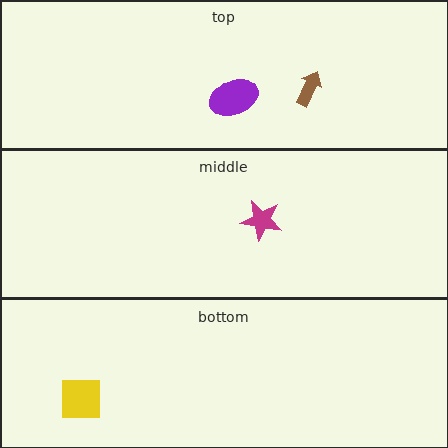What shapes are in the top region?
The brown arrow, the purple ellipse.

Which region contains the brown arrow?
The top region.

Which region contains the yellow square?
The bottom region.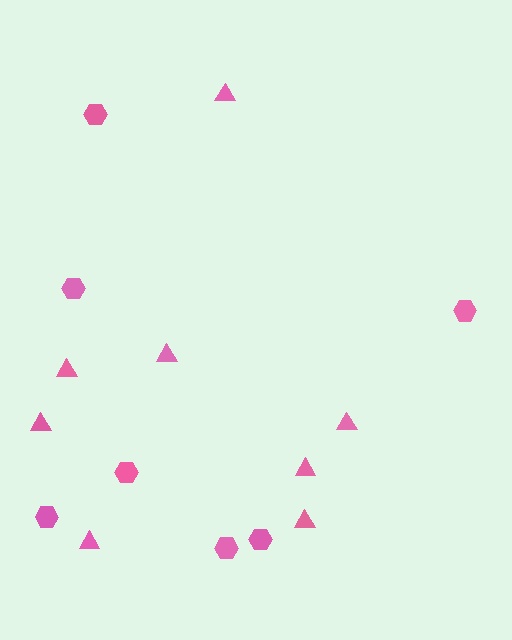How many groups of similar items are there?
There are 2 groups: one group of hexagons (7) and one group of triangles (8).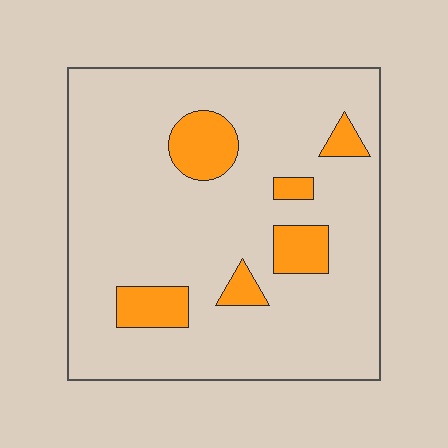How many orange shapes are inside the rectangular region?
6.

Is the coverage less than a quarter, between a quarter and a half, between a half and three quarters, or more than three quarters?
Less than a quarter.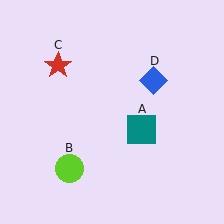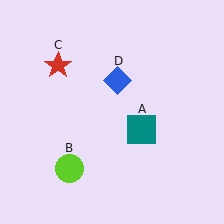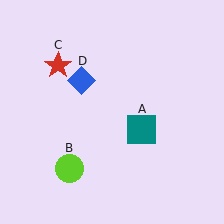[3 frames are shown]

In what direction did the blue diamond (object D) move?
The blue diamond (object D) moved left.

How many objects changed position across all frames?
1 object changed position: blue diamond (object D).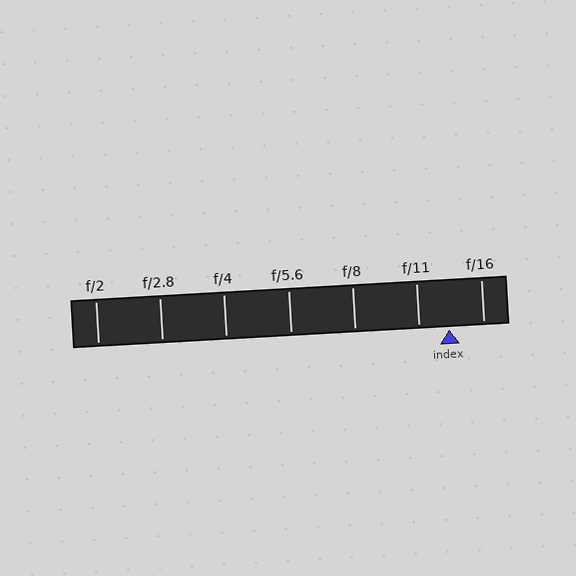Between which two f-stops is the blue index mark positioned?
The index mark is between f/11 and f/16.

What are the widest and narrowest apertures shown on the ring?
The widest aperture shown is f/2 and the narrowest is f/16.